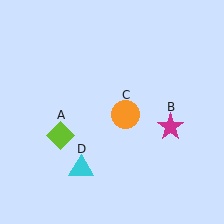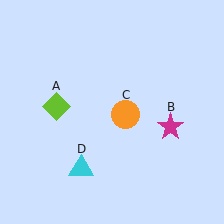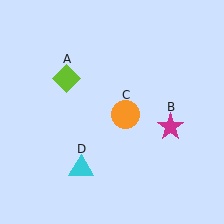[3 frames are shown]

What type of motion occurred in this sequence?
The lime diamond (object A) rotated clockwise around the center of the scene.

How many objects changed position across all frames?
1 object changed position: lime diamond (object A).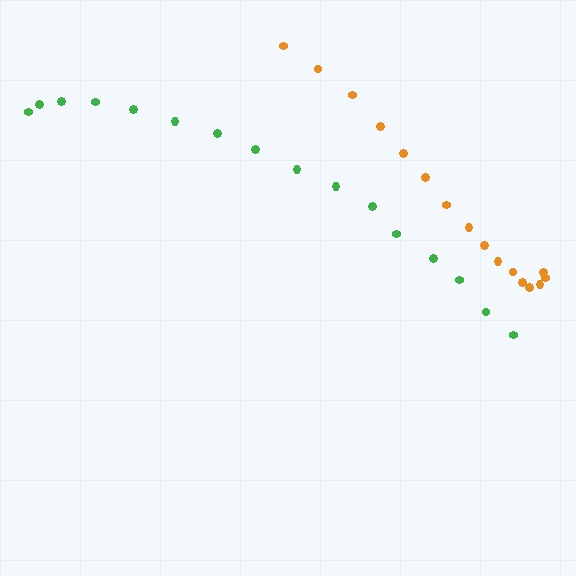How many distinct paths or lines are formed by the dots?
There are 2 distinct paths.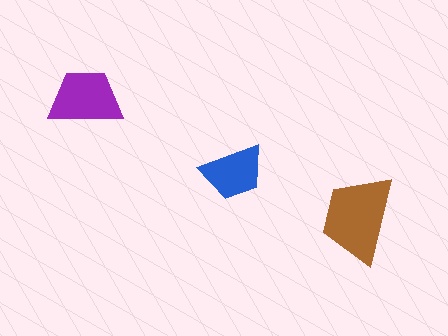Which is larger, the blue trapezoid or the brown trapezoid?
The brown one.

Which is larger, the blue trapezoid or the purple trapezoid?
The purple one.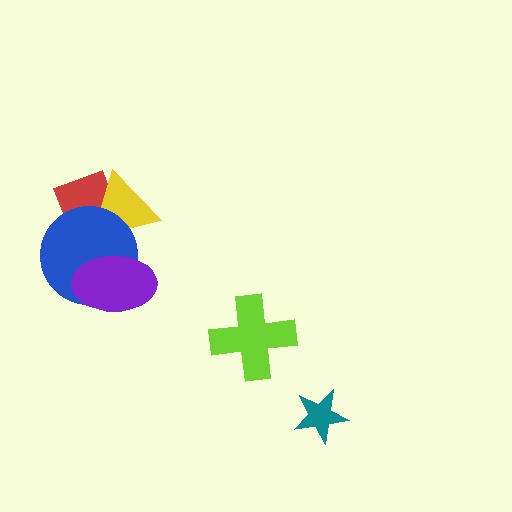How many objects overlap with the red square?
2 objects overlap with the red square.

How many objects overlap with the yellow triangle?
3 objects overlap with the yellow triangle.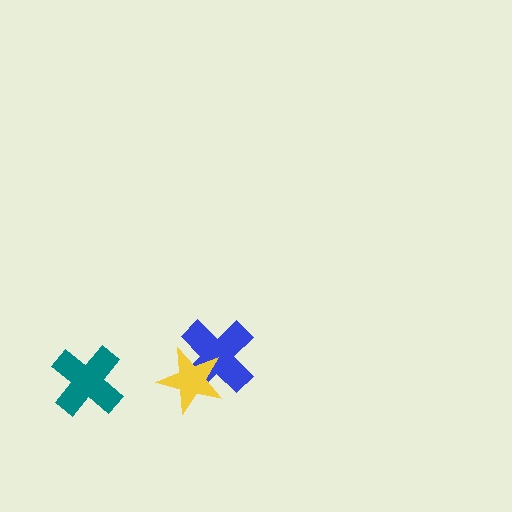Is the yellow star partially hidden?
No, no other shape covers it.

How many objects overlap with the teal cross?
0 objects overlap with the teal cross.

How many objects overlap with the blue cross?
1 object overlaps with the blue cross.